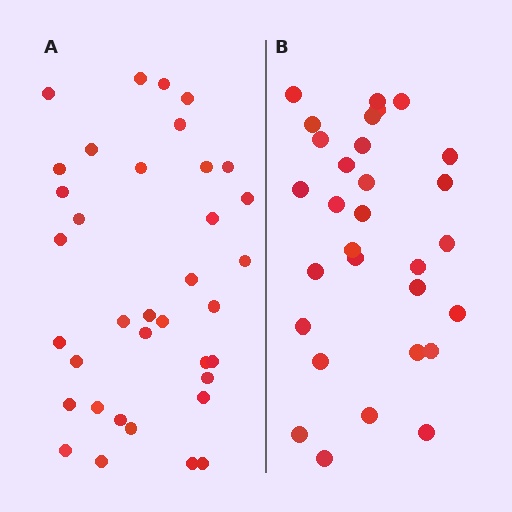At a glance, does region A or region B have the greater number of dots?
Region A (the left region) has more dots.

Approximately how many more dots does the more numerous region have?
Region A has about 6 more dots than region B.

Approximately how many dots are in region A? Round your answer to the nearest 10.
About 40 dots. (The exact count is 36, which rounds to 40.)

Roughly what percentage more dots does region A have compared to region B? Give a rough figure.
About 20% more.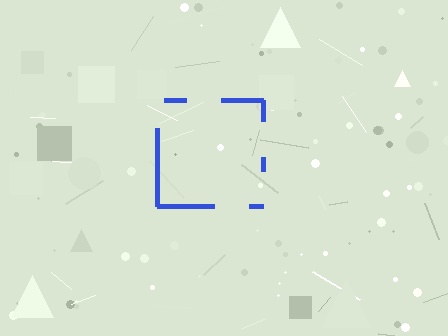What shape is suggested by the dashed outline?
The dashed outline suggests a square.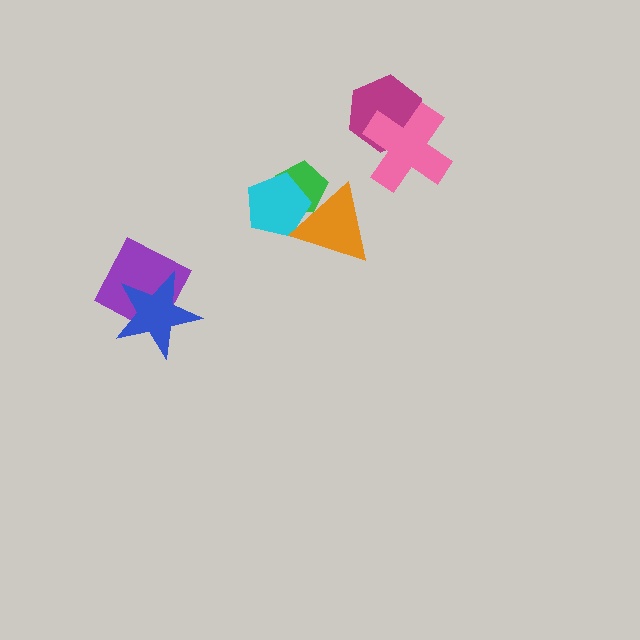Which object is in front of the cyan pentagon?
The orange triangle is in front of the cyan pentagon.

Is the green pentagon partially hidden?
Yes, it is partially covered by another shape.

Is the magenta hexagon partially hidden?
Yes, it is partially covered by another shape.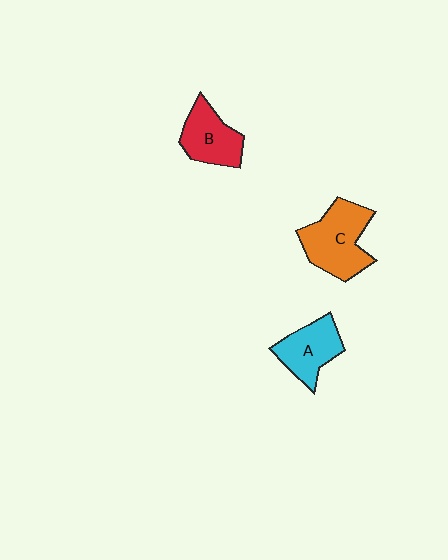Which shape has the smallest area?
Shape A (cyan).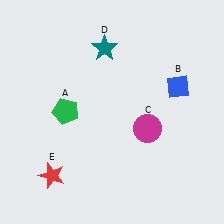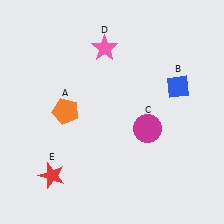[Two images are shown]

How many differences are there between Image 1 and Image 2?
There are 2 differences between the two images.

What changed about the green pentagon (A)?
In Image 1, A is green. In Image 2, it changed to orange.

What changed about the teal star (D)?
In Image 1, D is teal. In Image 2, it changed to pink.